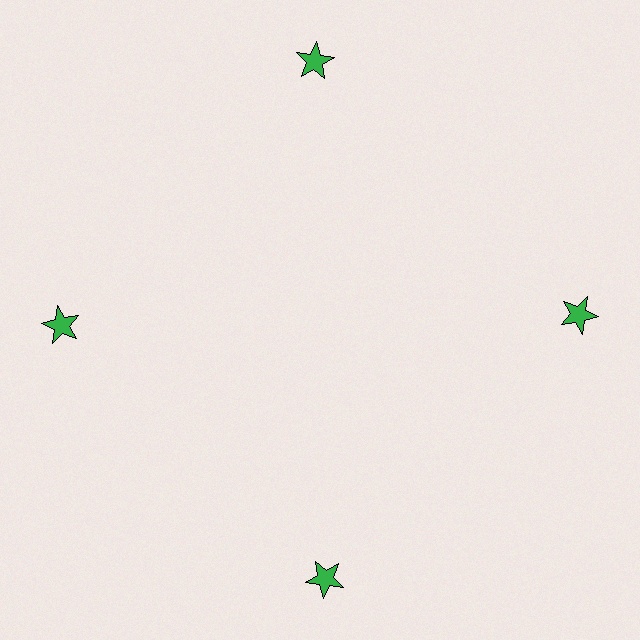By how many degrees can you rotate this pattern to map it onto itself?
The pattern maps onto itself every 90 degrees of rotation.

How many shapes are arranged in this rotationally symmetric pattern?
There are 4 shapes, arranged in 4 groups of 1.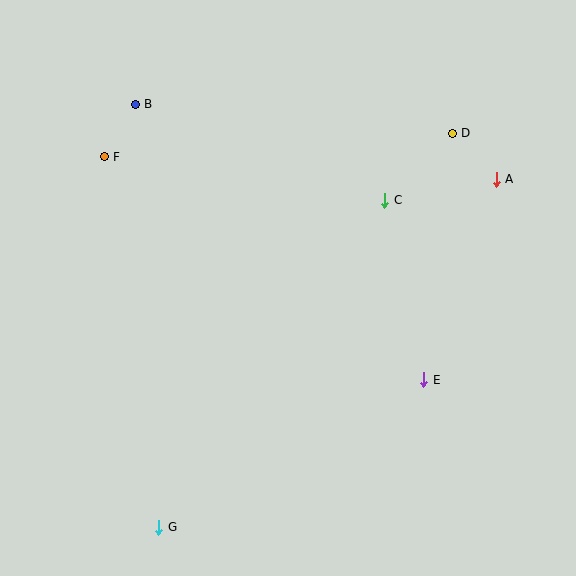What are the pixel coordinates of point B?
Point B is at (135, 104).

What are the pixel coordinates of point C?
Point C is at (385, 200).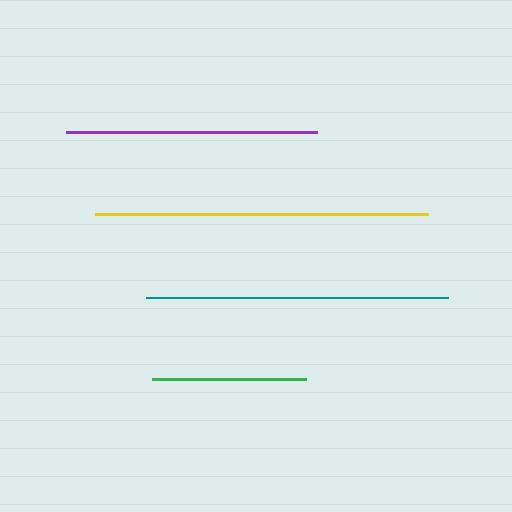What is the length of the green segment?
The green segment is approximately 154 pixels long.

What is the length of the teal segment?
The teal segment is approximately 302 pixels long.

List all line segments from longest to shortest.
From longest to shortest: yellow, teal, purple, green.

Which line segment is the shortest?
The green line is the shortest at approximately 154 pixels.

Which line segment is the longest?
The yellow line is the longest at approximately 333 pixels.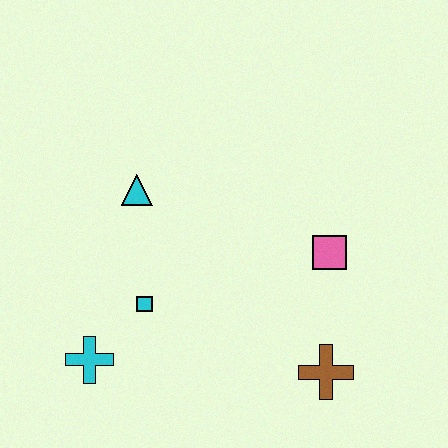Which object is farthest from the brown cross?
The cyan triangle is farthest from the brown cross.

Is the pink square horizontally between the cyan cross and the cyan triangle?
No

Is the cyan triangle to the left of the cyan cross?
No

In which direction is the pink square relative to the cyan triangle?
The pink square is to the right of the cyan triangle.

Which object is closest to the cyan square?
The cyan cross is closest to the cyan square.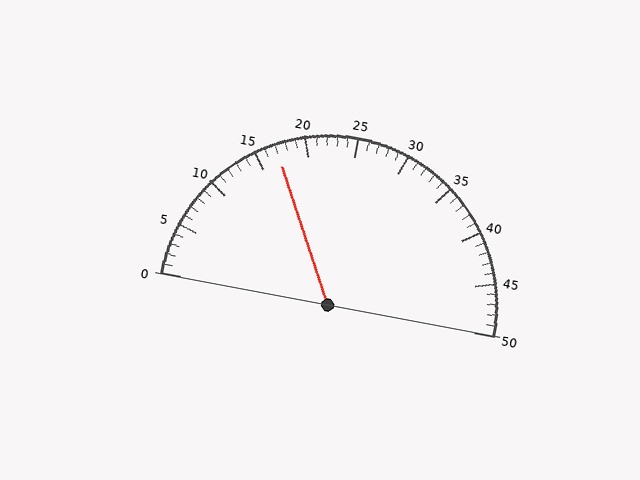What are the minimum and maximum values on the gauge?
The gauge ranges from 0 to 50.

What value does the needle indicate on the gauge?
The needle indicates approximately 17.